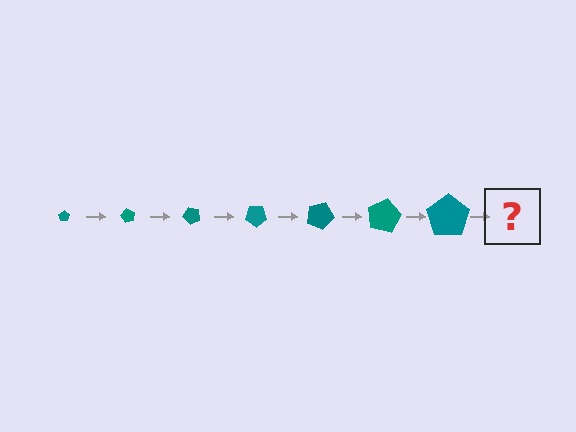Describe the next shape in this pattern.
It should be a pentagon, larger than the previous one and rotated 420 degrees from the start.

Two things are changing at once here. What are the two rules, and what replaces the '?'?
The two rules are that the pentagon grows larger each step and it rotates 60 degrees each step. The '?' should be a pentagon, larger than the previous one and rotated 420 degrees from the start.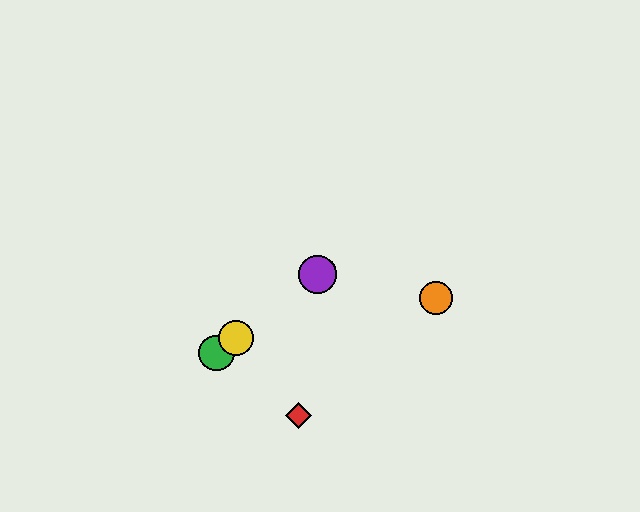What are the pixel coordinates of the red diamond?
The red diamond is at (299, 416).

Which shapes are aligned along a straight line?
The blue circle, the green circle, the yellow circle, the purple circle are aligned along a straight line.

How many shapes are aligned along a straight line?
4 shapes (the blue circle, the green circle, the yellow circle, the purple circle) are aligned along a straight line.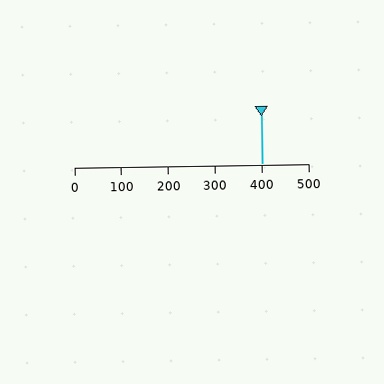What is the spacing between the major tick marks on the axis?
The major ticks are spaced 100 apart.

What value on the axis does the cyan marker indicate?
The marker indicates approximately 400.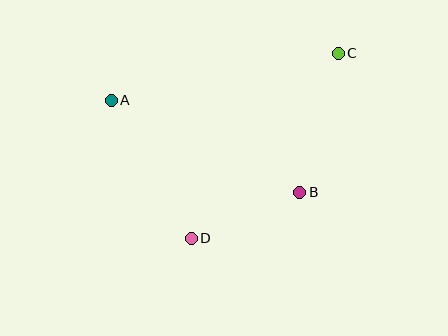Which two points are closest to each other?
Points B and D are closest to each other.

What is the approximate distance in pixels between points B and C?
The distance between B and C is approximately 144 pixels.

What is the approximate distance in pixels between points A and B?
The distance between A and B is approximately 210 pixels.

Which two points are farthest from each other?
Points C and D are farthest from each other.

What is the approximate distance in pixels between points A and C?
The distance between A and C is approximately 232 pixels.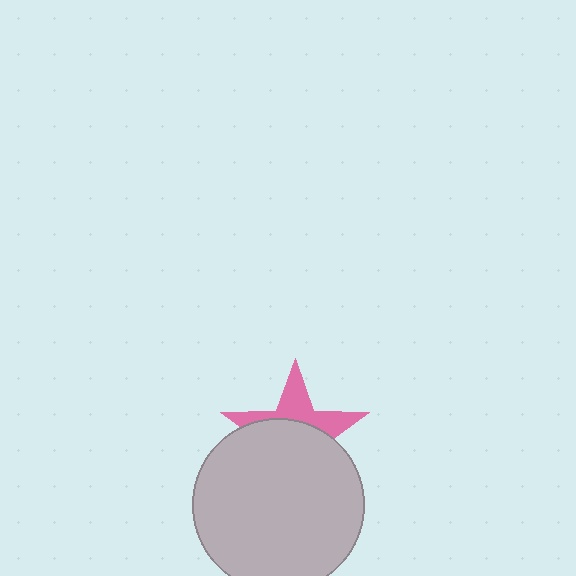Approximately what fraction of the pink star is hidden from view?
Roughly 62% of the pink star is hidden behind the light gray circle.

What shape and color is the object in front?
The object in front is a light gray circle.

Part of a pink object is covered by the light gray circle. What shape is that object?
It is a star.